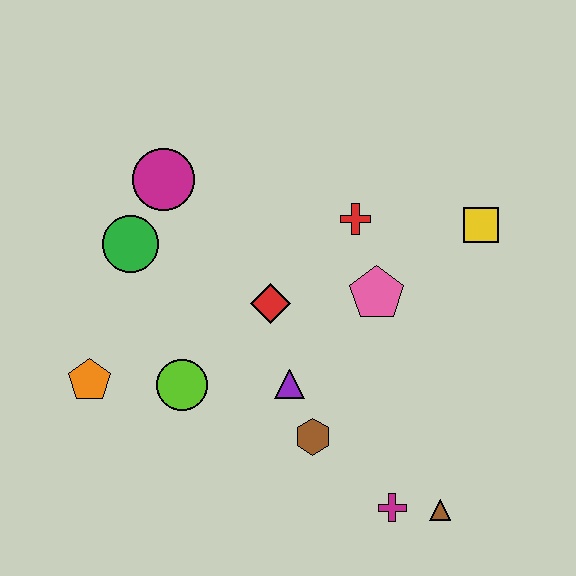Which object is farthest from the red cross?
The orange pentagon is farthest from the red cross.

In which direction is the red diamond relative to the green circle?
The red diamond is to the right of the green circle.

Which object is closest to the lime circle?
The orange pentagon is closest to the lime circle.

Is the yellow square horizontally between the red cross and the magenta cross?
No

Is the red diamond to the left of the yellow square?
Yes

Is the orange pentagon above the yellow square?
No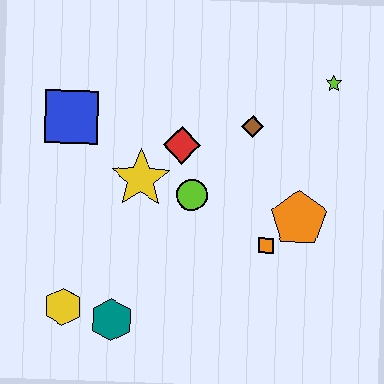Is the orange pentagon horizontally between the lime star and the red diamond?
Yes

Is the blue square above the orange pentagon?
Yes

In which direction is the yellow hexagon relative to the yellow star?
The yellow hexagon is below the yellow star.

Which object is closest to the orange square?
The orange pentagon is closest to the orange square.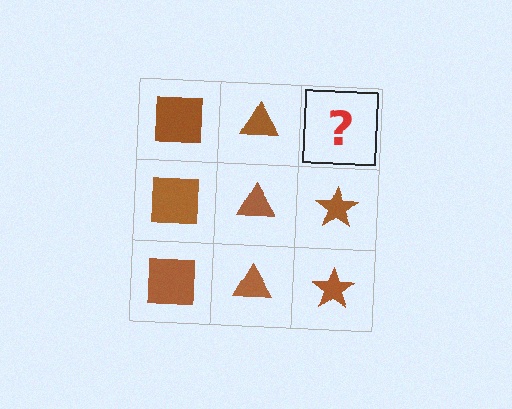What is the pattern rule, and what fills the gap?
The rule is that each column has a consistent shape. The gap should be filled with a brown star.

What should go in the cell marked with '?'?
The missing cell should contain a brown star.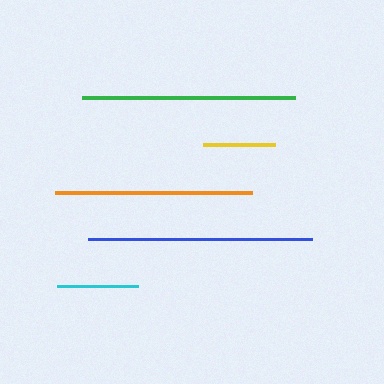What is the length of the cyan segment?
The cyan segment is approximately 82 pixels long.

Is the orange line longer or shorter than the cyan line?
The orange line is longer than the cyan line.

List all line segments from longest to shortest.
From longest to shortest: blue, green, orange, cyan, yellow.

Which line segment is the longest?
The blue line is the longest at approximately 224 pixels.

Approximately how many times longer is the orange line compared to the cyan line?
The orange line is approximately 2.4 times the length of the cyan line.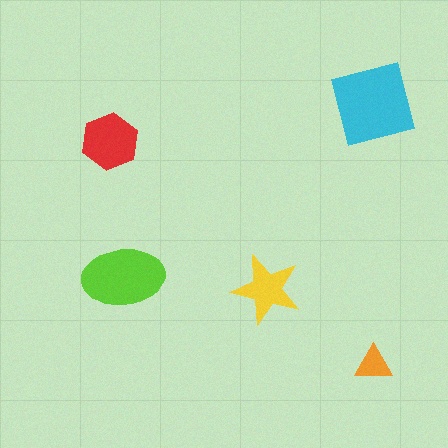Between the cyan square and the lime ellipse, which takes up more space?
The cyan square.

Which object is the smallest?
The orange triangle.